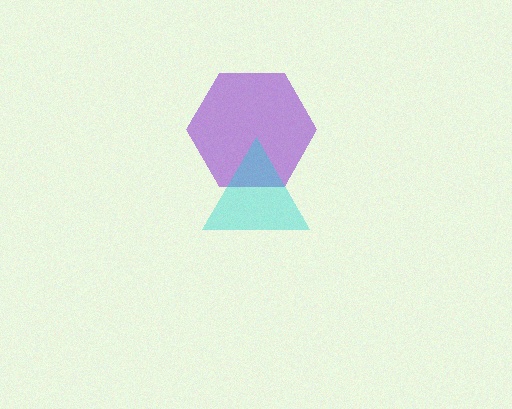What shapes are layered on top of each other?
The layered shapes are: a purple hexagon, a cyan triangle.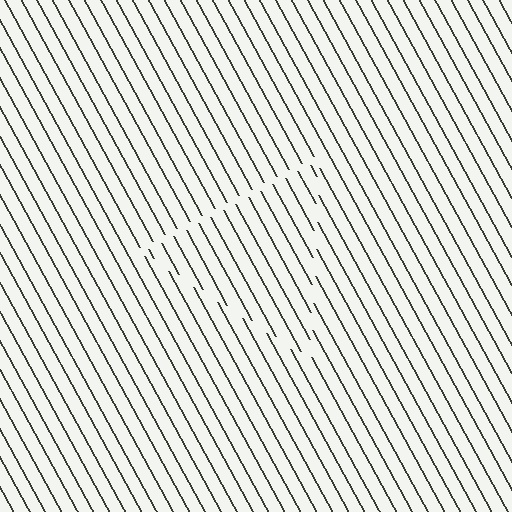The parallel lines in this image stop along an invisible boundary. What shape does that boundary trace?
An illusory triangle. The interior of the shape contains the same grating, shifted by half a period — the contour is defined by the phase discontinuity where line-ends from the inner and outer gratings abut.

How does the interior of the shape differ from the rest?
The interior of the shape contains the same grating, shifted by half a period — the contour is defined by the phase discontinuity where line-ends from the inner and outer gratings abut.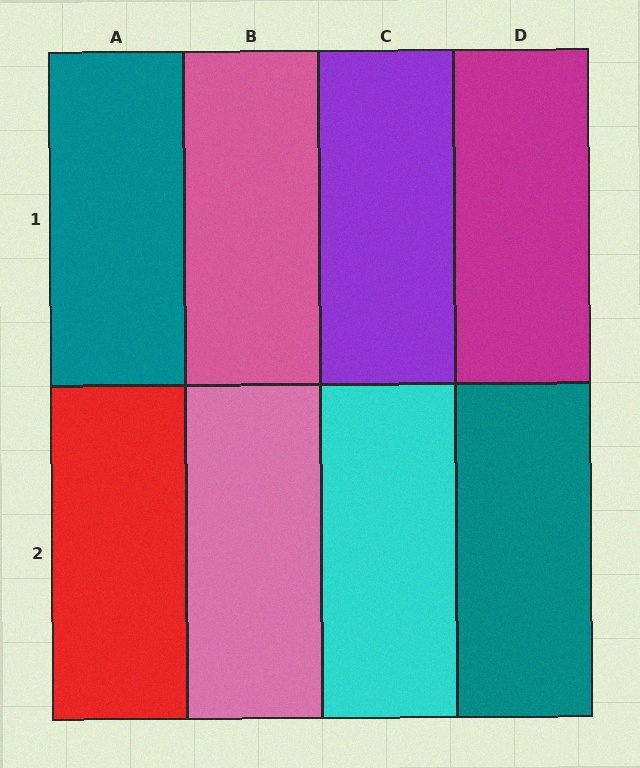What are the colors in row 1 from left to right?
Teal, pink, purple, magenta.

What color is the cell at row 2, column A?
Red.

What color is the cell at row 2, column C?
Cyan.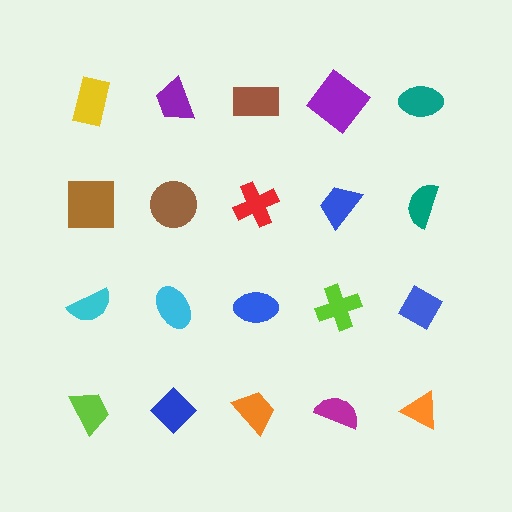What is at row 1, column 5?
A teal ellipse.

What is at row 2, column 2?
A brown circle.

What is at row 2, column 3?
A red cross.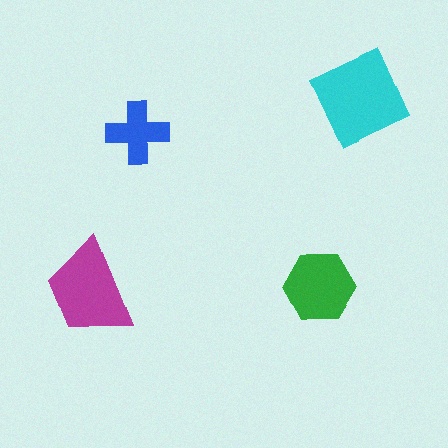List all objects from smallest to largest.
The blue cross, the green hexagon, the magenta trapezoid, the cyan diamond.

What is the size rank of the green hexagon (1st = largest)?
3rd.